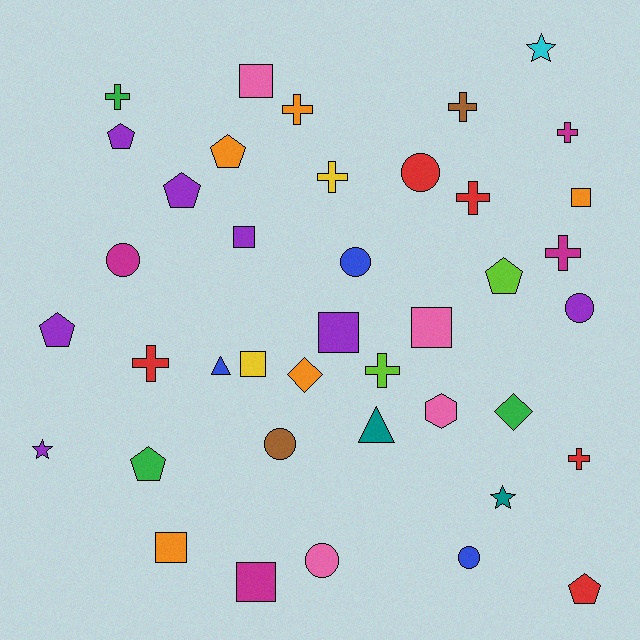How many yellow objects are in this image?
There are 2 yellow objects.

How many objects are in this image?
There are 40 objects.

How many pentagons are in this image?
There are 7 pentagons.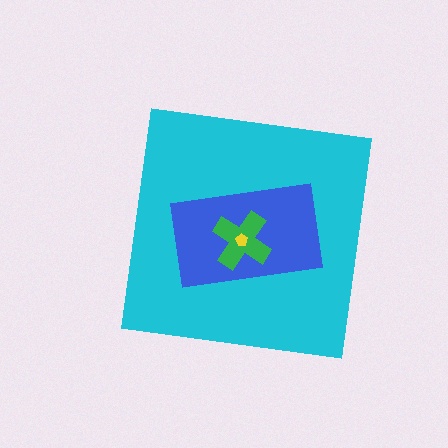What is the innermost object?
The yellow pentagon.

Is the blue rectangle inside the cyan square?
Yes.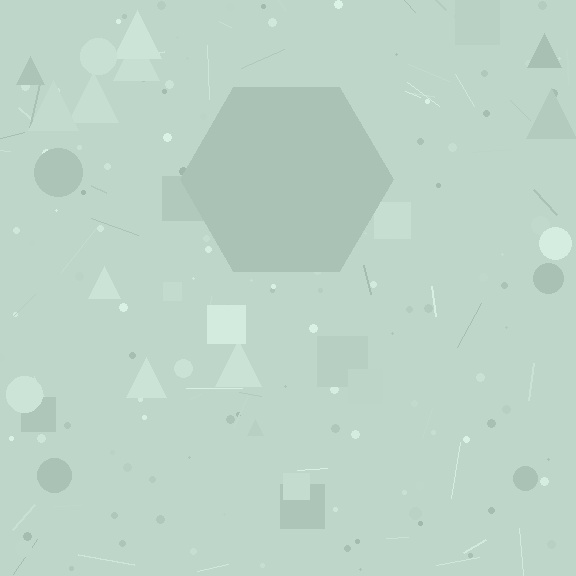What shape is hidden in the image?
A hexagon is hidden in the image.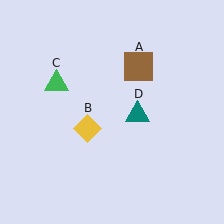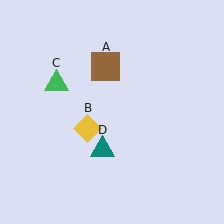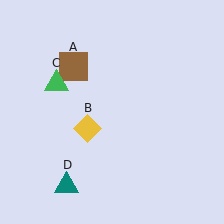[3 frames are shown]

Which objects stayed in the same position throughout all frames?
Yellow diamond (object B) and green triangle (object C) remained stationary.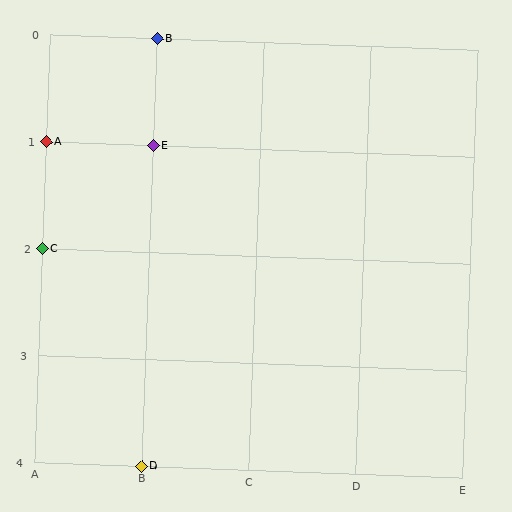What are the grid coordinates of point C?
Point C is at grid coordinates (A, 2).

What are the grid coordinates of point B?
Point B is at grid coordinates (B, 0).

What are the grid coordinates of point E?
Point E is at grid coordinates (B, 1).